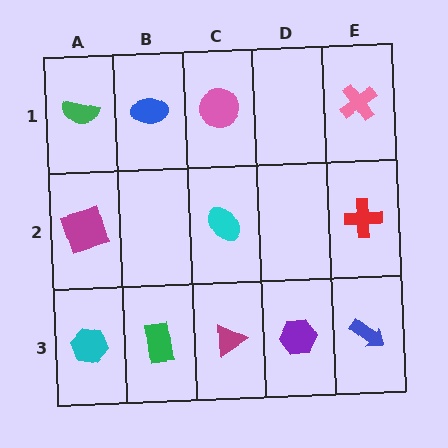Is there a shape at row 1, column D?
No, that cell is empty.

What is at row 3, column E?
A blue arrow.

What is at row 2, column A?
A magenta square.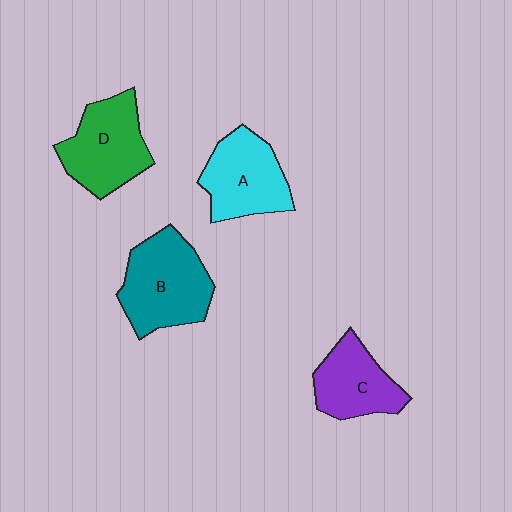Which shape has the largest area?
Shape B (teal).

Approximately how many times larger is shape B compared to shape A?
Approximately 1.2 times.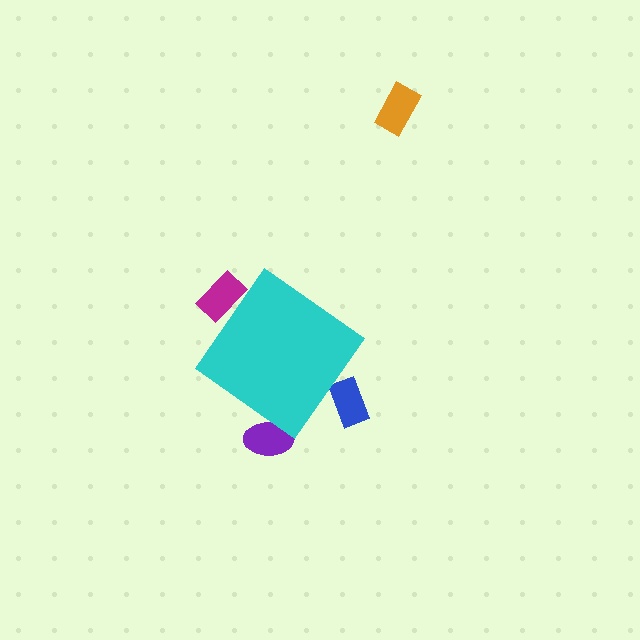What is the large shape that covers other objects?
A cyan diamond.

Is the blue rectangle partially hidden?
Yes, the blue rectangle is partially hidden behind the cyan diamond.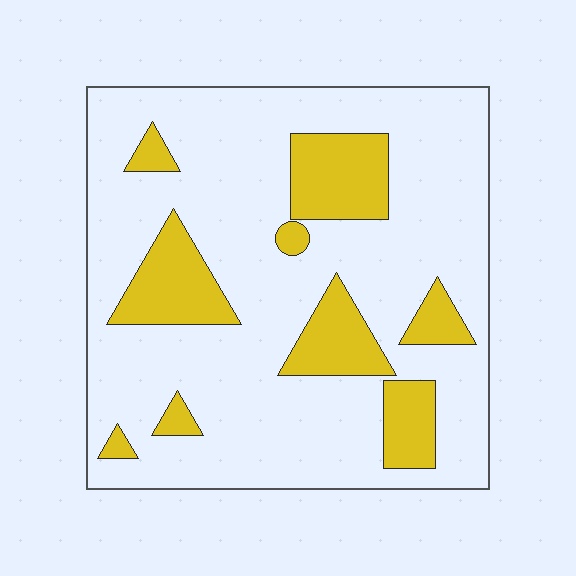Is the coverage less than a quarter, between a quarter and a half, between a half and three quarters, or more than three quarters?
Less than a quarter.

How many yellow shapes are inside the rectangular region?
9.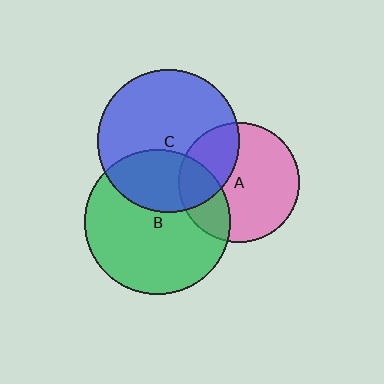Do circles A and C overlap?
Yes.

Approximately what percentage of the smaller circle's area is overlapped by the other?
Approximately 30%.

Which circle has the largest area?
Circle B (green).